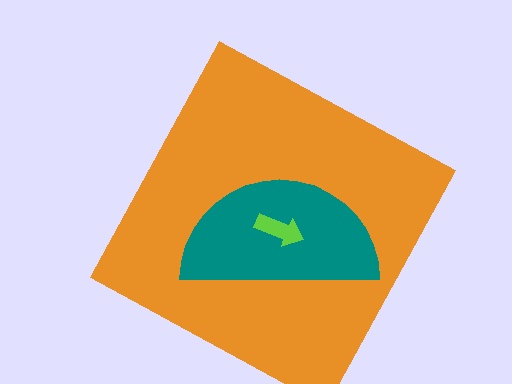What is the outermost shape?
The orange square.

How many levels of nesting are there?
3.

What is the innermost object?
The lime arrow.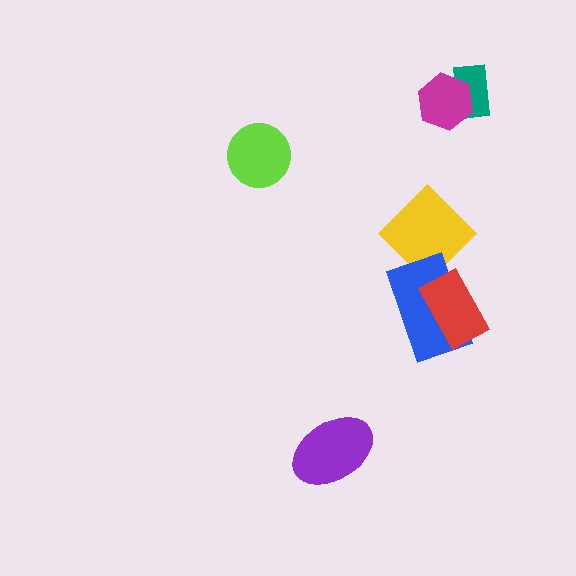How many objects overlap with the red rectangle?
1 object overlaps with the red rectangle.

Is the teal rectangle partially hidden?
Yes, it is partially covered by another shape.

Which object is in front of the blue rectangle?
The red rectangle is in front of the blue rectangle.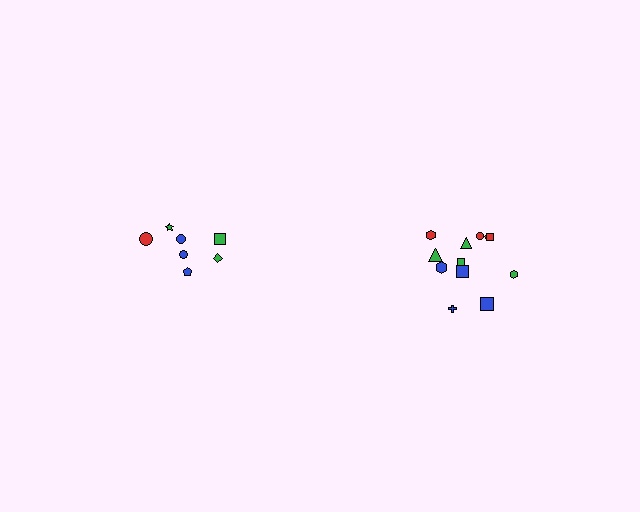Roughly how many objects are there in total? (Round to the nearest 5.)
Roughly 20 objects in total.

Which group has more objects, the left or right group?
The right group.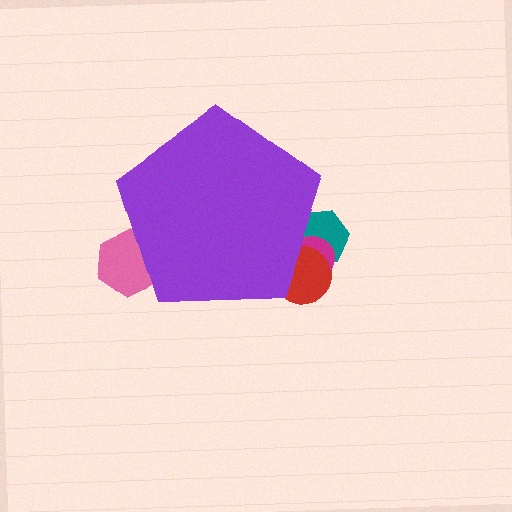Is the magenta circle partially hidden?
Yes, the magenta circle is partially hidden behind the purple pentagon.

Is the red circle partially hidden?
Yes, the red circle is partially hidden behind the purple pentagon.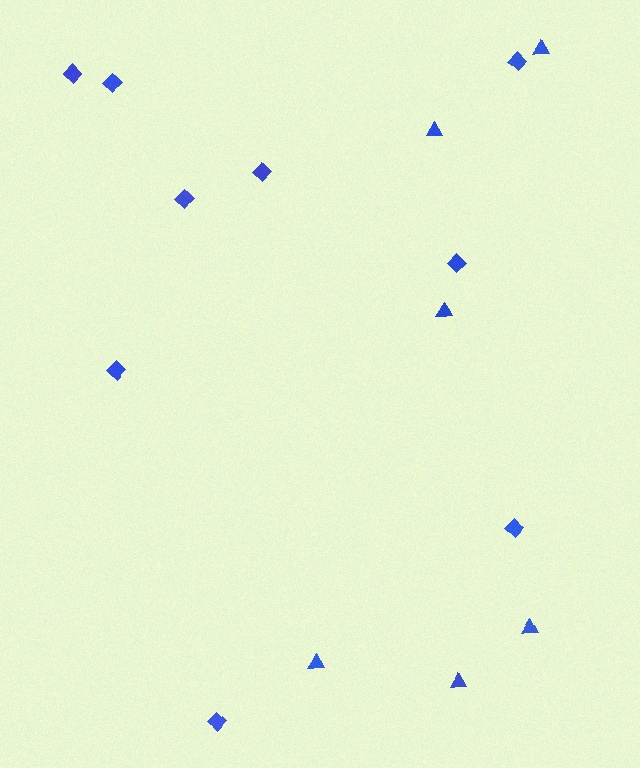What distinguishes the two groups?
There are 2 groups: one group of triangles (6) and one group of diamonds (9).